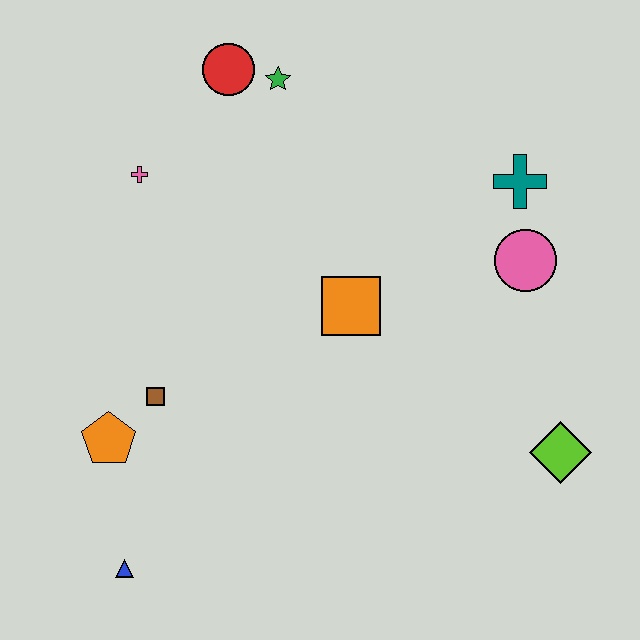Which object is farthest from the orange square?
The blue triangle is farthest from the orange square.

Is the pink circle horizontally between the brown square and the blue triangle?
No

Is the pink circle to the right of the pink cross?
Yes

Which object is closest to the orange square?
The pink circle is closest to the orange square.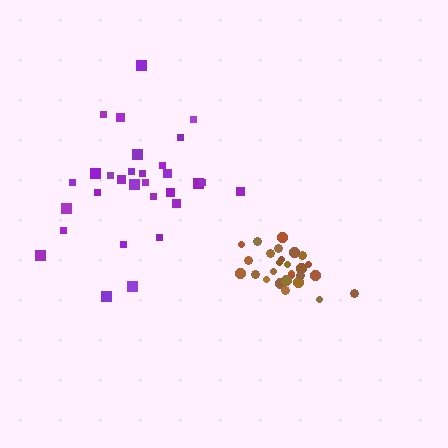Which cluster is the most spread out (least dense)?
Purple.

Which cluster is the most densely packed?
Brown.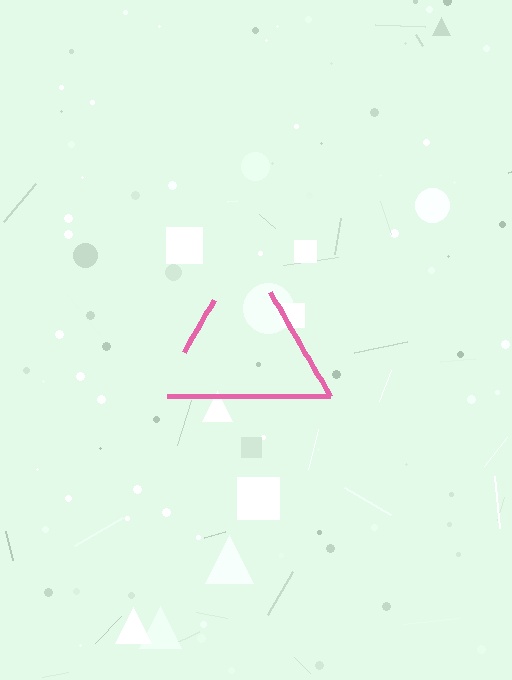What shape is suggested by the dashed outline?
The dashed outline suggests a triangle.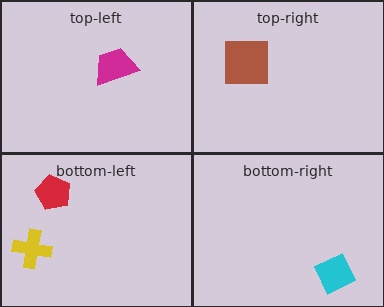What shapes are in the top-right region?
The brown square.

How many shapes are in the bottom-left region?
2.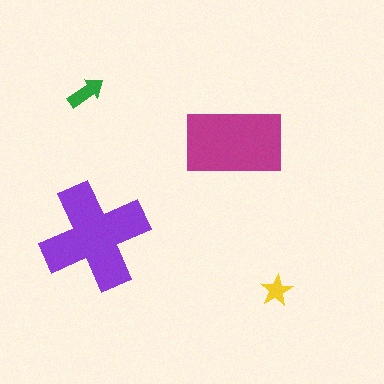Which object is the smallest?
The yellow star.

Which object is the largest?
The purple cross.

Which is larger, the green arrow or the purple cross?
The purple cross.